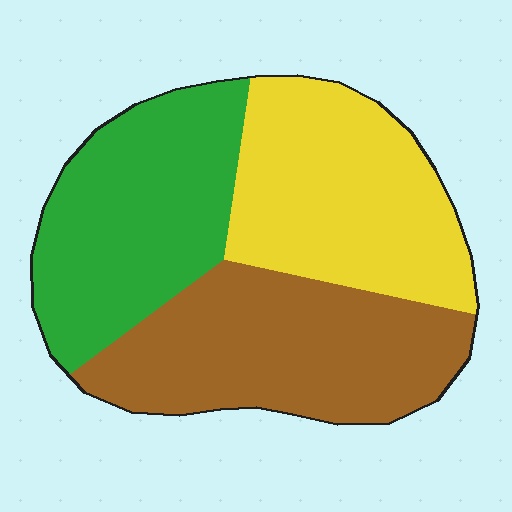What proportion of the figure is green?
Green covers 32% of the figure.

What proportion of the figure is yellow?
Yellow takes up between a sixth and a third of the figure.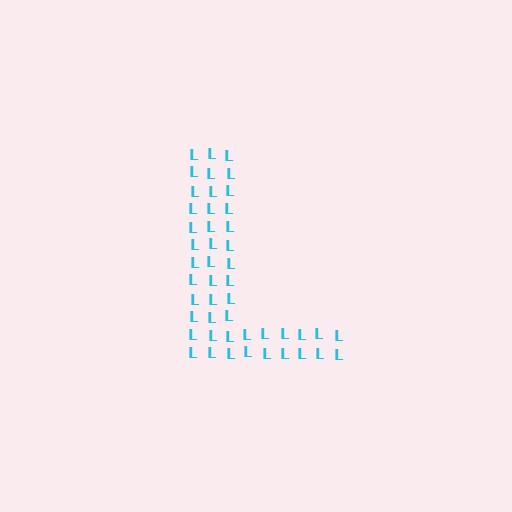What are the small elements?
The small elements are letter L's.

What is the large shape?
The large shape is the letter L.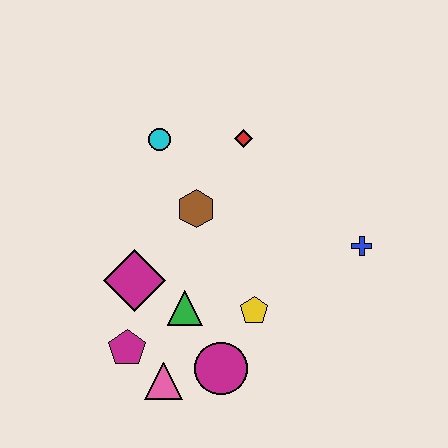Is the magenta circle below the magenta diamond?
Yes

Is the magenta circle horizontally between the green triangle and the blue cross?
Yes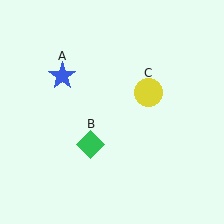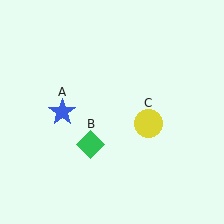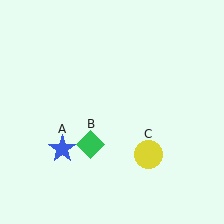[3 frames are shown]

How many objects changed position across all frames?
2 objects changed position: blue star (object A), yellow circle (object C).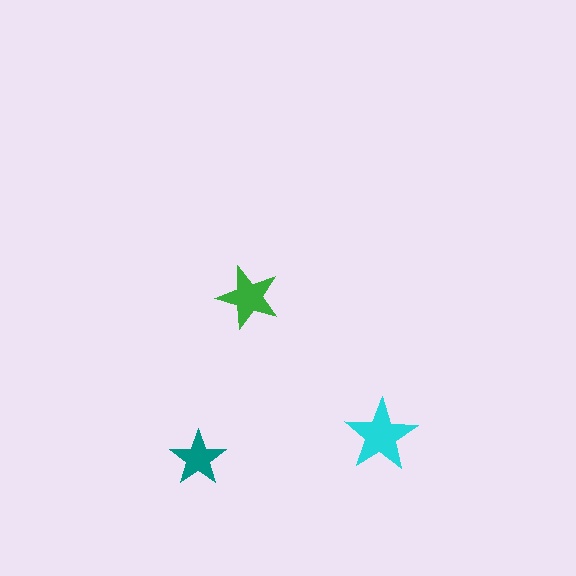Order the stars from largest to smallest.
the cyan one, the green one, the teal one.